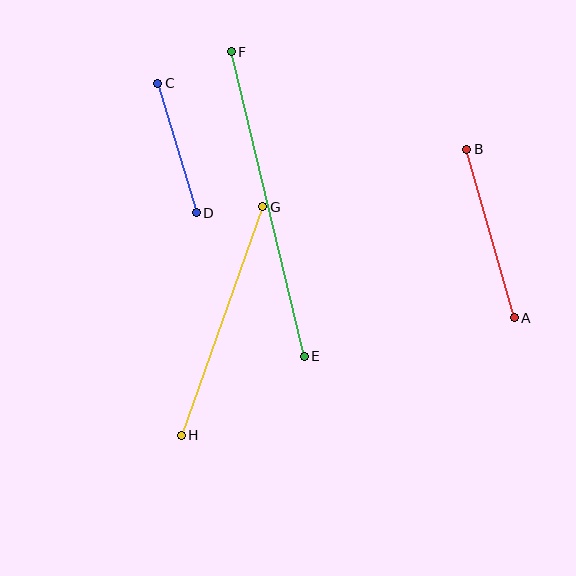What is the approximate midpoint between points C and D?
The midpoint is at approximately (177, 148) pixels.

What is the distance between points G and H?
The distance is approximately 242 pixels.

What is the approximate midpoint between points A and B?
The midpoint is at approximately (490, 234) pixels.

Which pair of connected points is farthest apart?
Points E and F are farthest apart.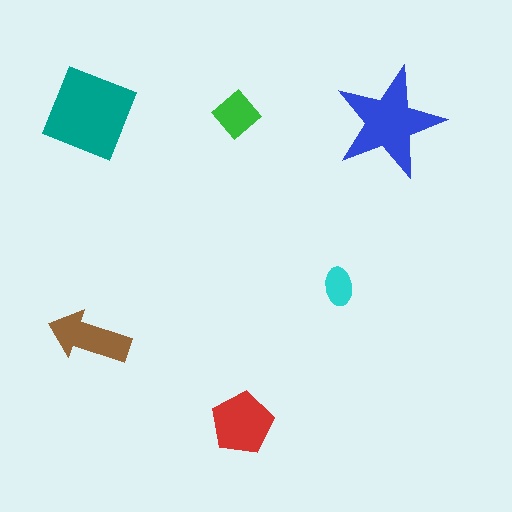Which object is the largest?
The teal diamond.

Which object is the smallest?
The cyan ellipse.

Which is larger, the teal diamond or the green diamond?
The teal diamond.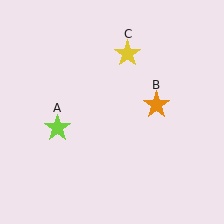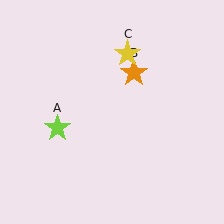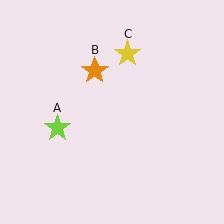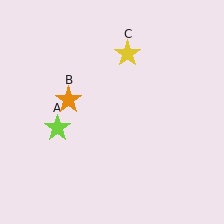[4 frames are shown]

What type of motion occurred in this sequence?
The orange star (object B) rotated counterclockwise around the center of the scene.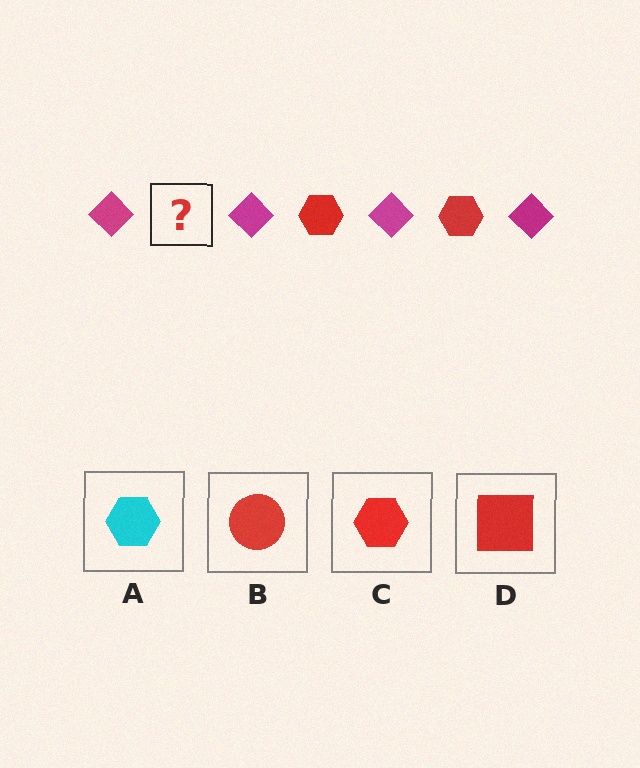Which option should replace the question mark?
Option C.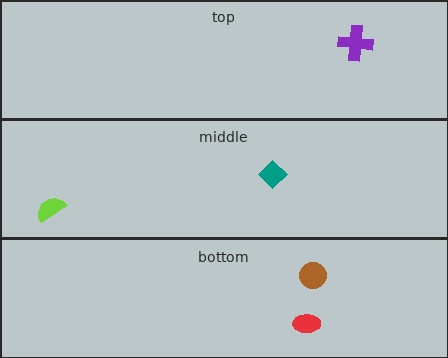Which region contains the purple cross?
The top region.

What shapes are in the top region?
The purple cross.